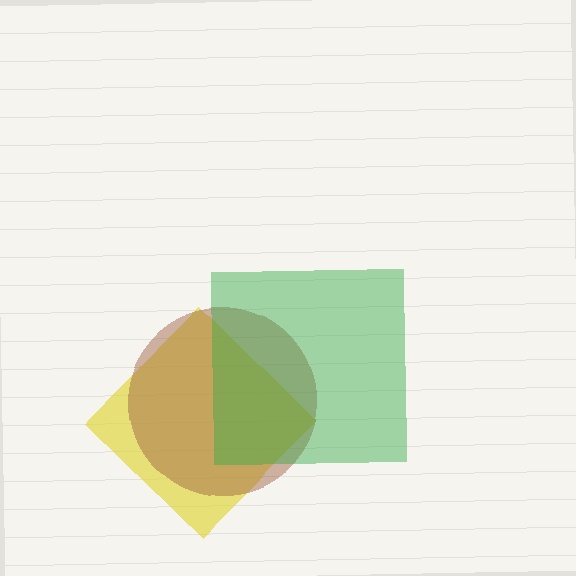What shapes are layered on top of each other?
The layered shapes are: a yellow diamond, a brown circle, a green square.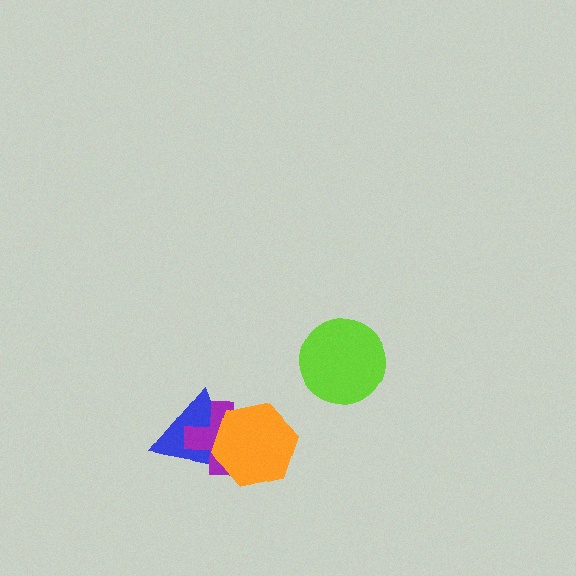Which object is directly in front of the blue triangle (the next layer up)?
The purple cross is directly in front of the blue triangle.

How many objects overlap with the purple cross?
2 objects overlap with the purple cross.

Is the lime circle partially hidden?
No, no other shape covers it.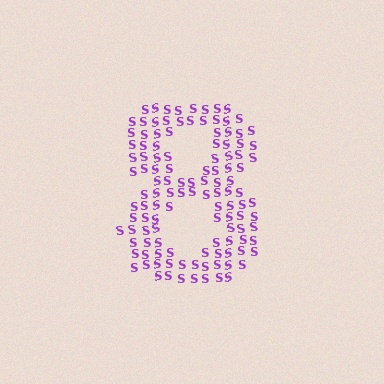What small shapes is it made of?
It is made of small letter S's.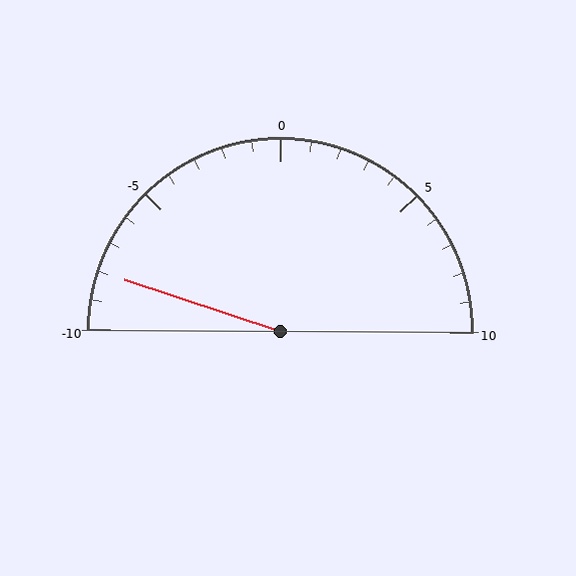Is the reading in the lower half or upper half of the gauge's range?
The reading is in the lower half of the range (-10 to 10).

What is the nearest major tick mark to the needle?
The nearest major tick mark is -10.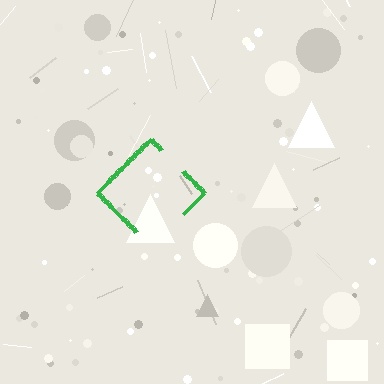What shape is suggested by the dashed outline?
The dashed outline suggests a diamond.